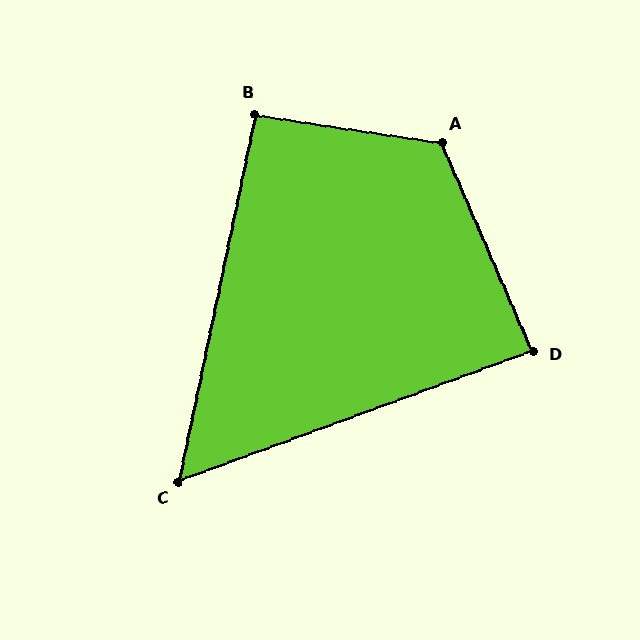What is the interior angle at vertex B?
Approximately 93 degrees (approximately right).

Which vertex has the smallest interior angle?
C, at approximately 58 degrees.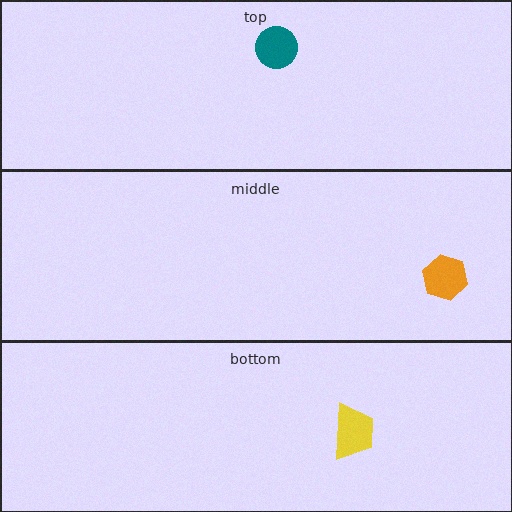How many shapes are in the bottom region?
1.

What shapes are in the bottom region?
The yellow trapezoid.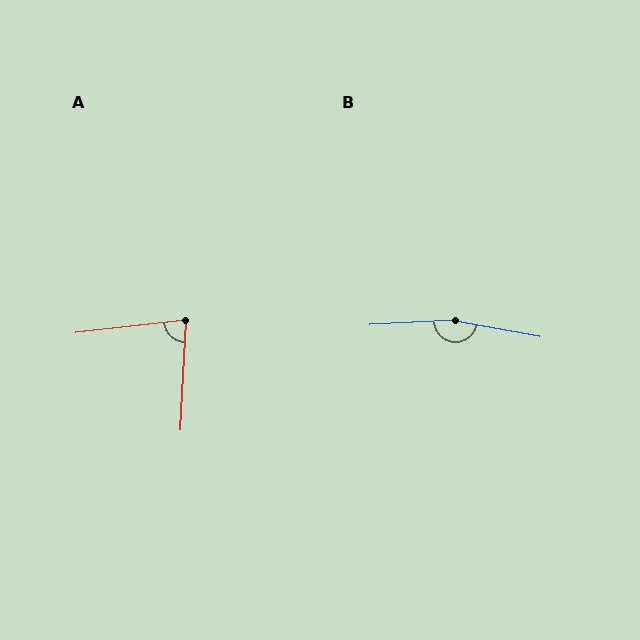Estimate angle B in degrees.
Approximately 166 degrees.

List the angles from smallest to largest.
A (81°), B (166°).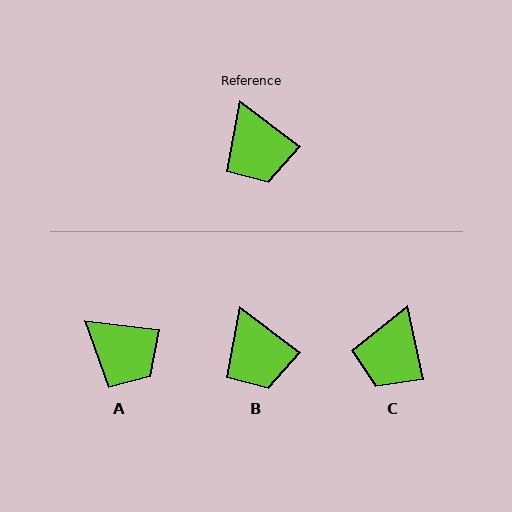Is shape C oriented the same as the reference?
No, it is off by about 40 degrees.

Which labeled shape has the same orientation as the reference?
B.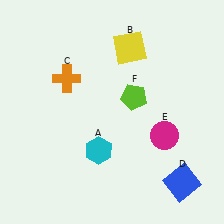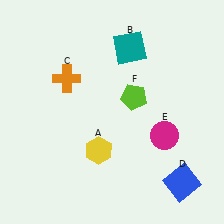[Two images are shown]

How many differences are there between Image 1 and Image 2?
There are 2 differences between the two images.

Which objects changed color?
A changed from cyan to yellow. B changed from yellow to teal.